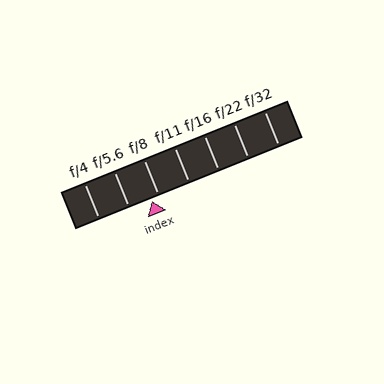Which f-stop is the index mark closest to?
The index mark is closest to f/8.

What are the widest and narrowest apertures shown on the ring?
The widest aperture shown is f/4 and the narrowest is f/32.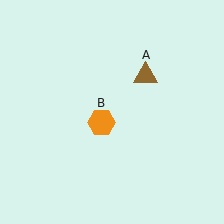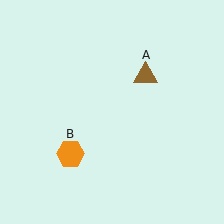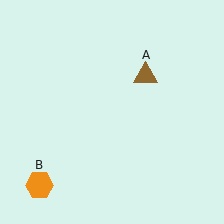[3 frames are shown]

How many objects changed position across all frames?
1 object changed position: orange hexagon (object B).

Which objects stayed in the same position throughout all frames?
Brown triangle (object A) remained stationary.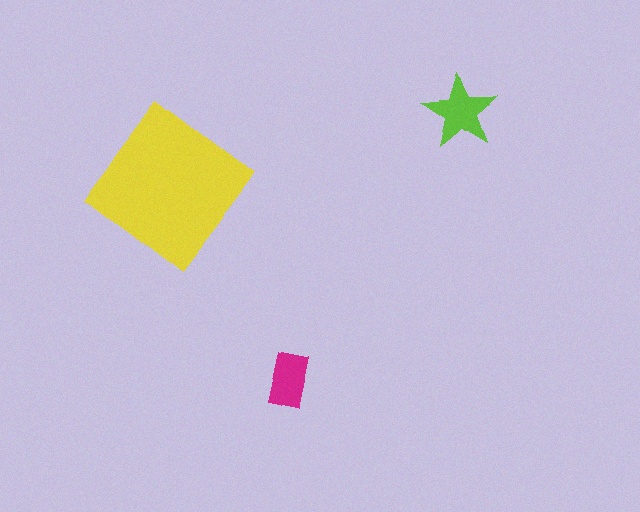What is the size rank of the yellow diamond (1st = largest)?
1st.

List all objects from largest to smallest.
The yellow diamond, the lime star, the magenta rectangle.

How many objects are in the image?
There are 3 objects in the image.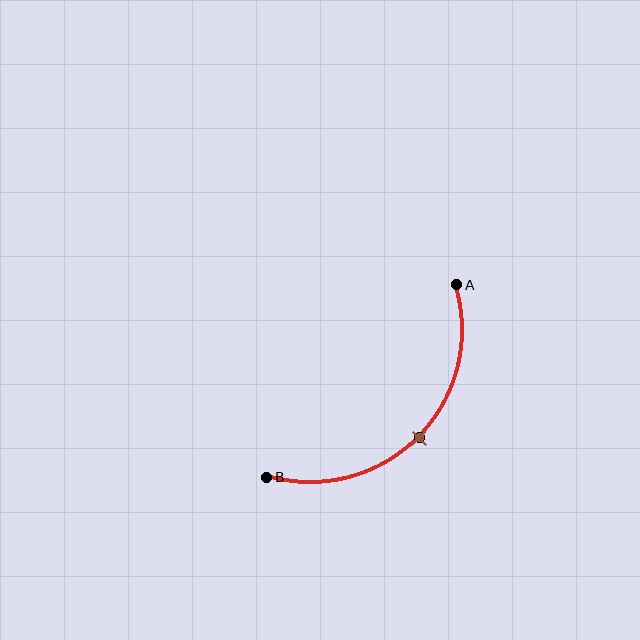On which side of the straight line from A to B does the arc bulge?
The arc bulges below and to the right of the straight line connecting A and B.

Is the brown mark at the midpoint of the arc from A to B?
Yes. The brown mark lies on the arc at equal arc-length from both A and B — it is the arc midpoint.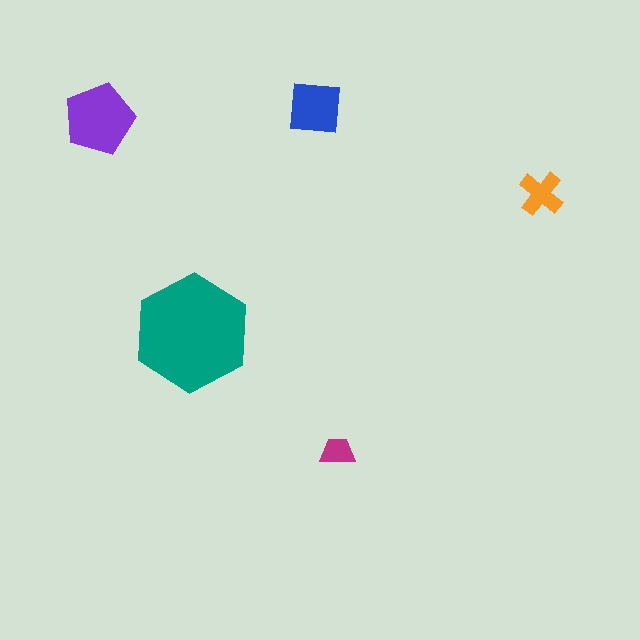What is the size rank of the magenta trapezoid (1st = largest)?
5th.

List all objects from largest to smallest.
The teal hexagon, the purple pentagon, the blue square, the orange cross, the magenta trapezoid.